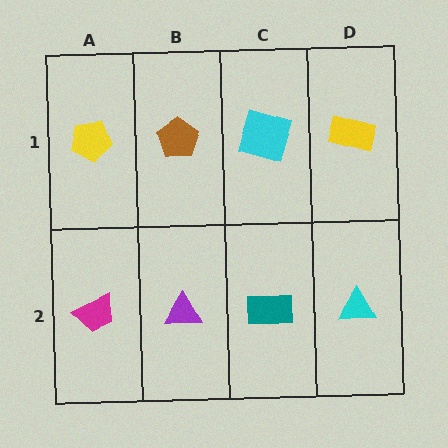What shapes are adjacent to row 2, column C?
A cyan square (row 1, column C), a purple triangle (row 2, column B), a cyan triangle (row 2, column D).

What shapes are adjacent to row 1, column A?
A magenta trapezoid (row 2, column A), a brown pentagon (row 1, column B).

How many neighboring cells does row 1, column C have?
3.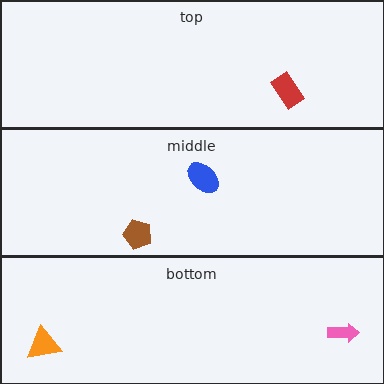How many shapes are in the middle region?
2.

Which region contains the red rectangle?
The top region.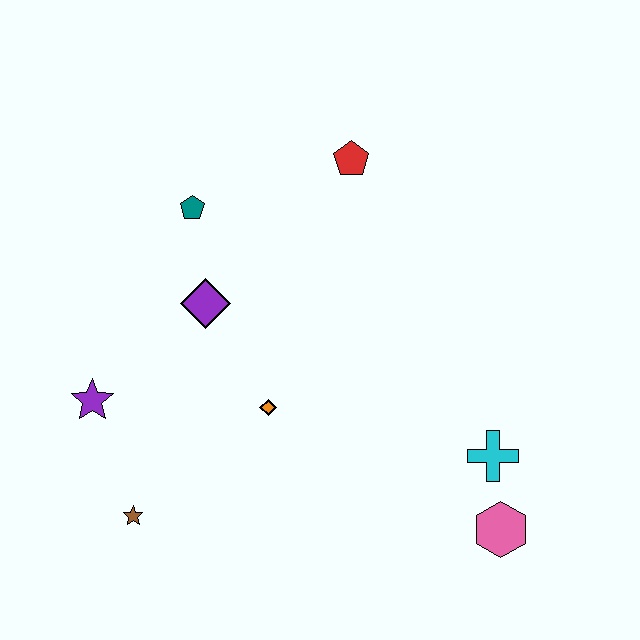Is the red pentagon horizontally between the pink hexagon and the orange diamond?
Yes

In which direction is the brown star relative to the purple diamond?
The brown star is below the purple diamond.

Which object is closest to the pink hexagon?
The cyan cross is closest to the pink hexagon.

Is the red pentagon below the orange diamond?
No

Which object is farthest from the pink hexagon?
The teal pentagon is farthest from the pink hexagon.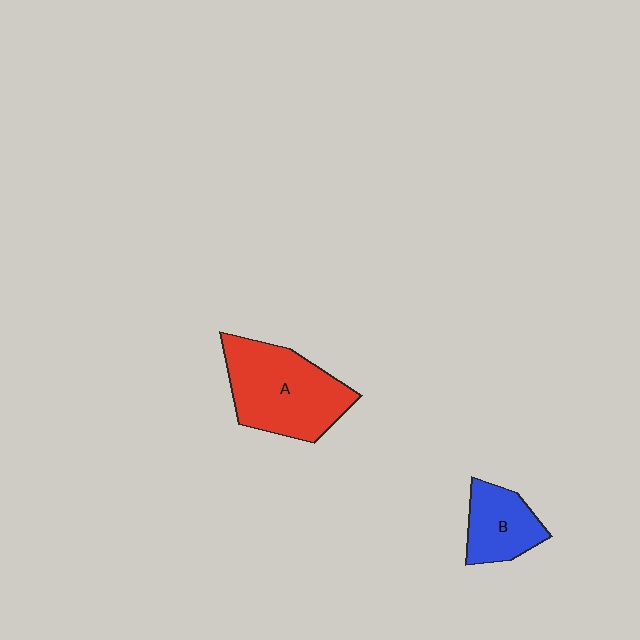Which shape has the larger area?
Shape A (red).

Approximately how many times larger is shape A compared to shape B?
Approximately 1.9 times.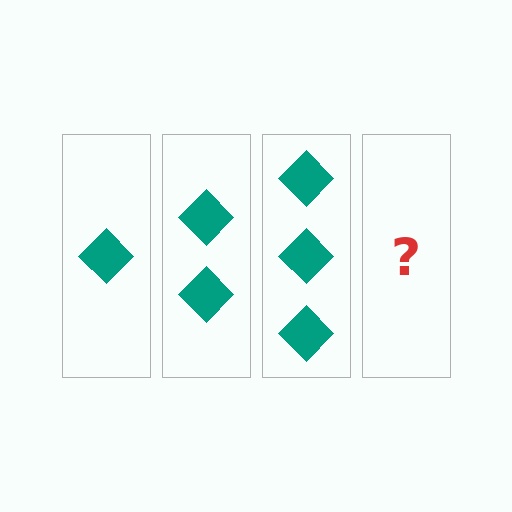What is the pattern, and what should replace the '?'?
The pattern is that each step adds one more diamond. The '?' should be 4 diamonds.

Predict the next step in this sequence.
The next step is 4 diamonds.